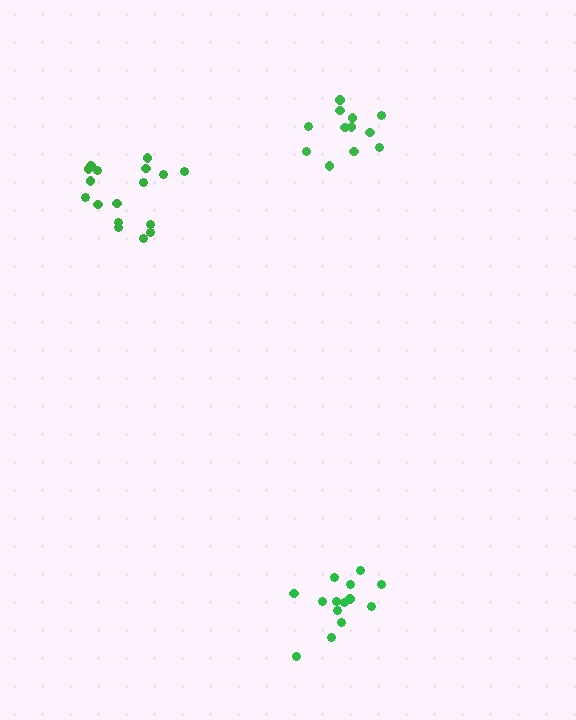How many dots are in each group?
Group 1: 17 dots, Group 2: 12 dots, Group 3: 14 dots (43 total).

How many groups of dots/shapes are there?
There are 3 groups.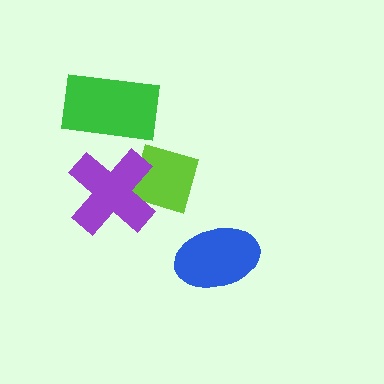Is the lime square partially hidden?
Yes, it is partially covered by another shape.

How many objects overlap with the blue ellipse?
0 objects overlap with the blue ellipse.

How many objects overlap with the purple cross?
1 object overlaps with the purple cross.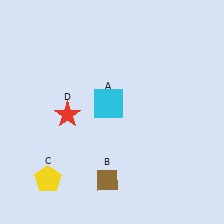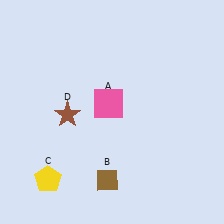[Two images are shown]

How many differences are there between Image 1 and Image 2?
There are 2 differences between the two images.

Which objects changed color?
A changed from cyan to pink. D changed from red to brown.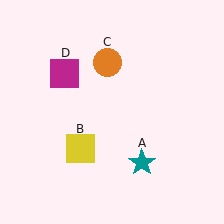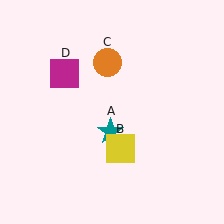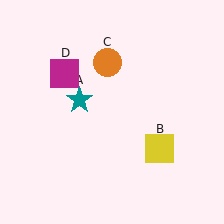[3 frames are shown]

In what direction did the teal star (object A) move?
The teal star (object A) moved up and to the left.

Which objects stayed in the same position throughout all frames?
Orange circle (object C) and magenta square (object D) remained stationary.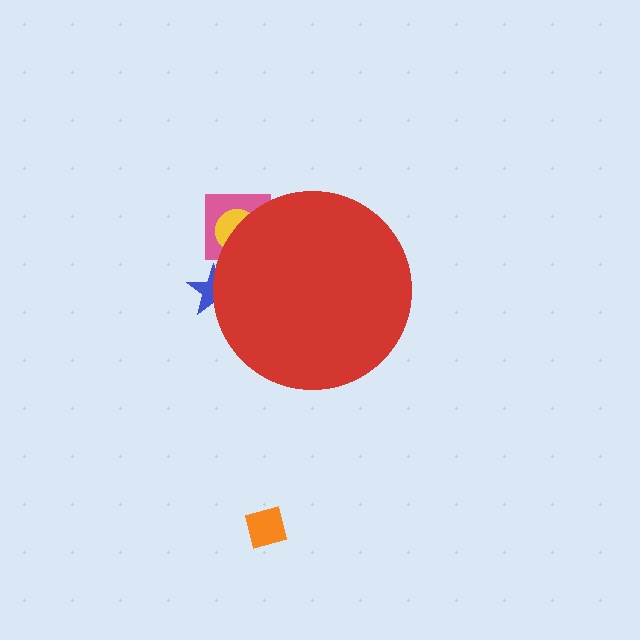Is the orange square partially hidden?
No, the orange square is fully visible.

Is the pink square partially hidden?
Yes, the pink square is partially hidden behind the red circle.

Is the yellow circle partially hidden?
Yes, the yellow circle is partially hidden behind the red circle.